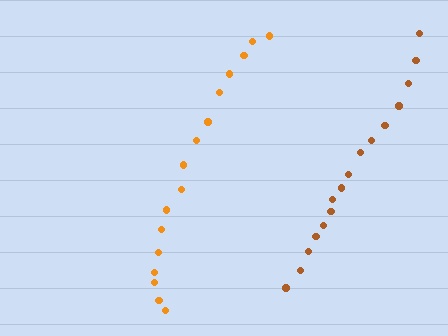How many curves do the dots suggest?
There are 2 distinct paths.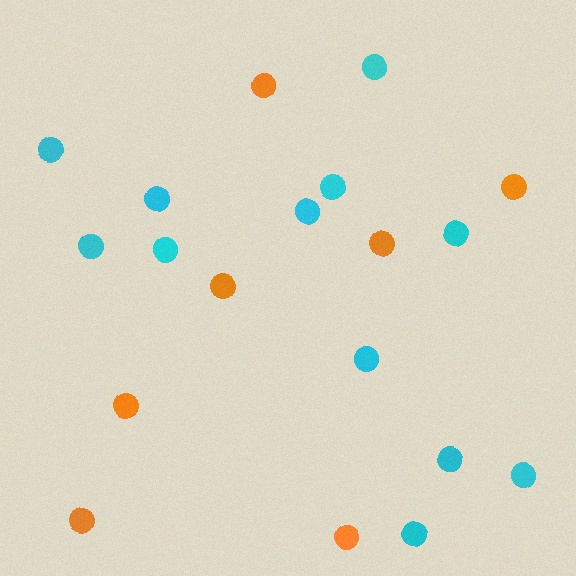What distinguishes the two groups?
There are 2 groups: one group of orange circles (7) and one group of cyan circles (12).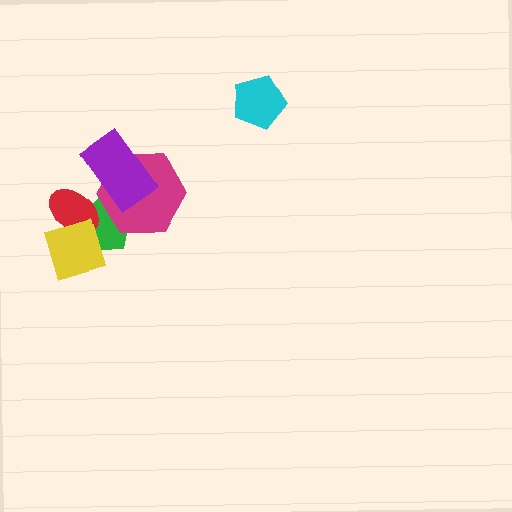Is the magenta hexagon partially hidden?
Yes, it is partially covered by another shape.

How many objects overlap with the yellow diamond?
2 objects overlap with the yellow diamond.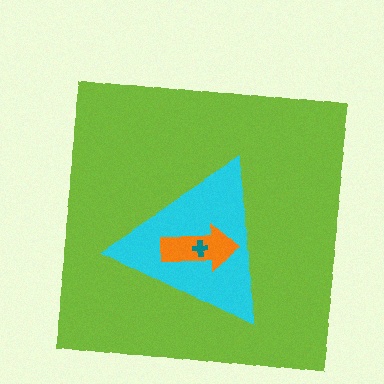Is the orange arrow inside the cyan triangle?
Yes.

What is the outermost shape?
The lime square.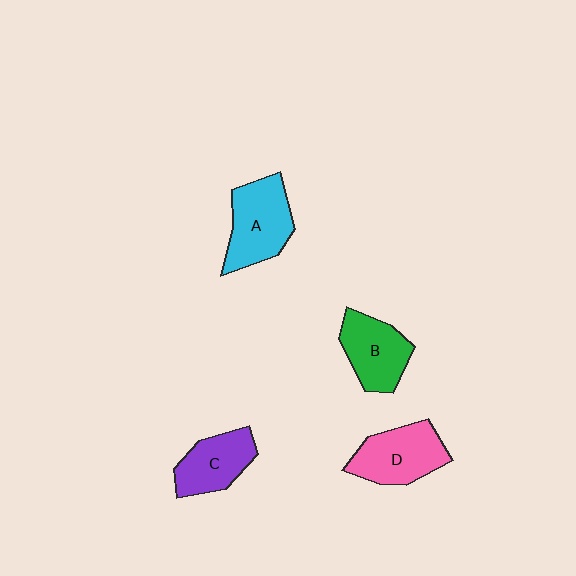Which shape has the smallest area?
Shape C (purple).